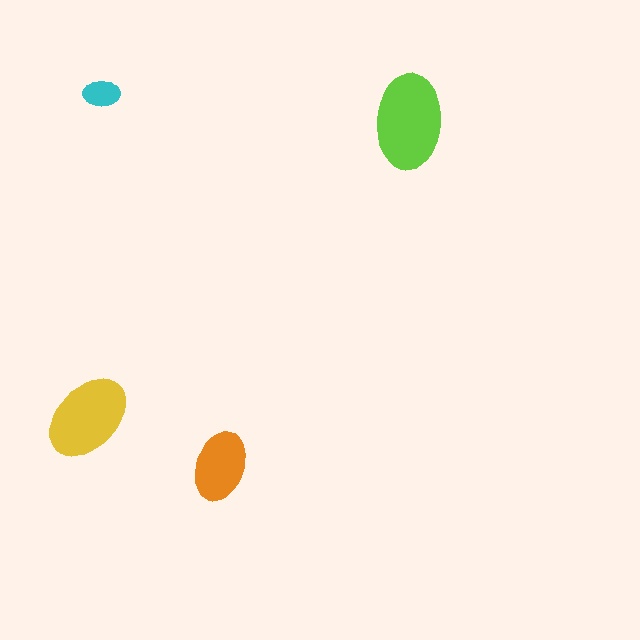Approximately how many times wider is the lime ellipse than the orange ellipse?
About 1.5 times wider.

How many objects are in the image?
There are 4 objects in the image.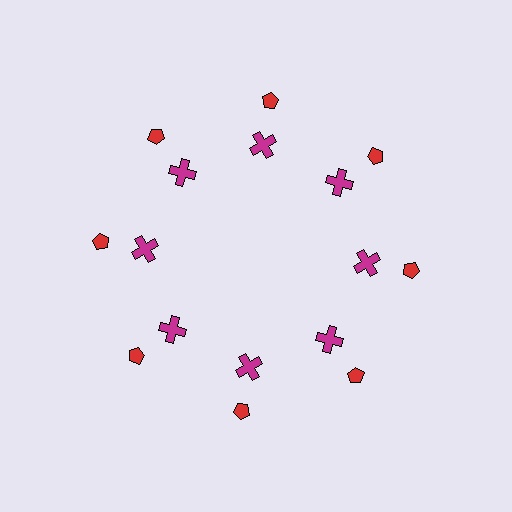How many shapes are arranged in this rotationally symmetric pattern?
There are 16 shapes, arranged in 8 groups of 2.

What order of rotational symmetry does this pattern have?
This pattern has 8-fold rotational symmetry.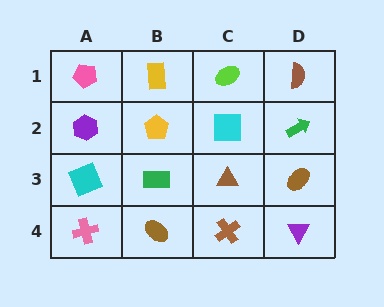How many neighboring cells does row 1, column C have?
3.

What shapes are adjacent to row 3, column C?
A cyan square (row 2, column C), a brown cross (row 4, column C), a green rectangle (row 3, column B), a brown ellipse (row 3, column D).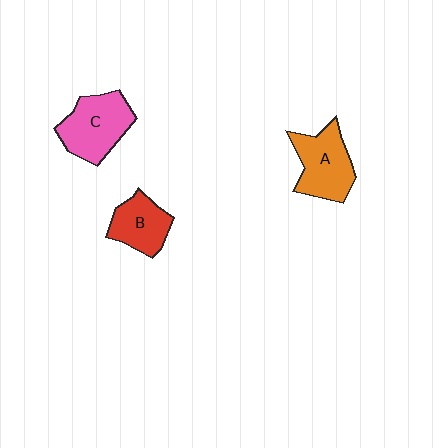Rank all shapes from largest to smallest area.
From largest to smallest: C (pink), A (orange), B (red).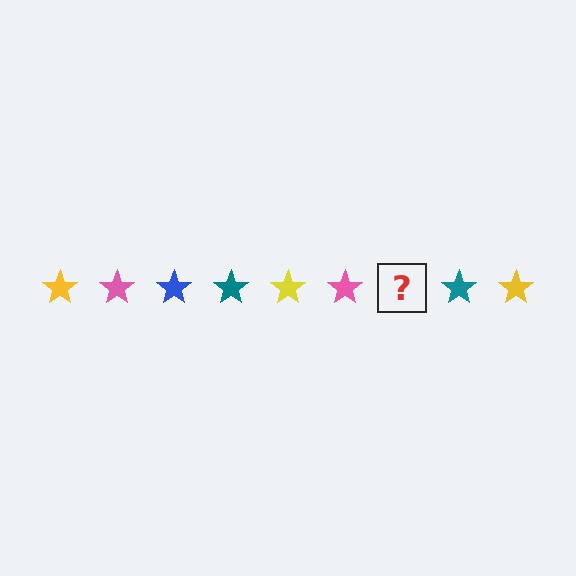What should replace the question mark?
The question mark should be replaced with a blue star.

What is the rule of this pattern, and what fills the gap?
The rule is that the pattern cycles through yellow, pink, blue, teal stars. The gap should be filled with a blue star.